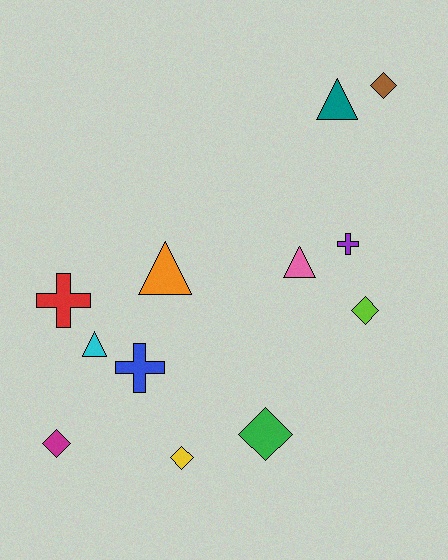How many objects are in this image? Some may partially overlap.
There are 12 objects.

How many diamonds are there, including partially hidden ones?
There are 5 diamonds.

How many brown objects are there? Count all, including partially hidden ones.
There is 1 brown object.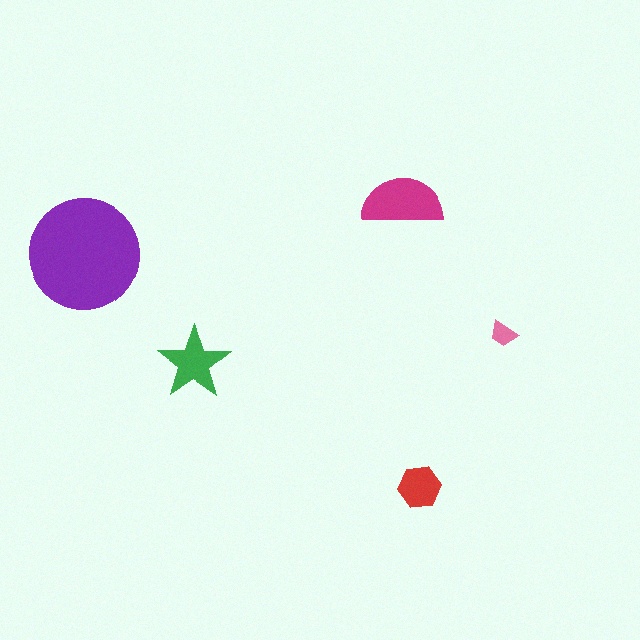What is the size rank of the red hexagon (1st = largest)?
4th.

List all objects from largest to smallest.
The purple circle, the magenta semicircle, the green star, the red hexagon, the pink trapezoid.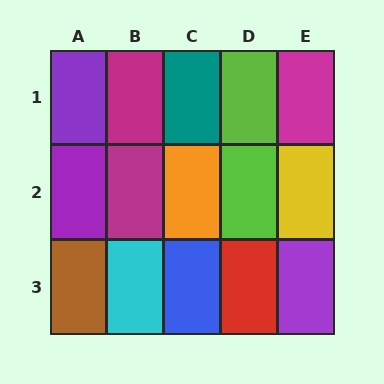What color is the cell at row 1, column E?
Magenta.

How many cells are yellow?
1 cell is yellow.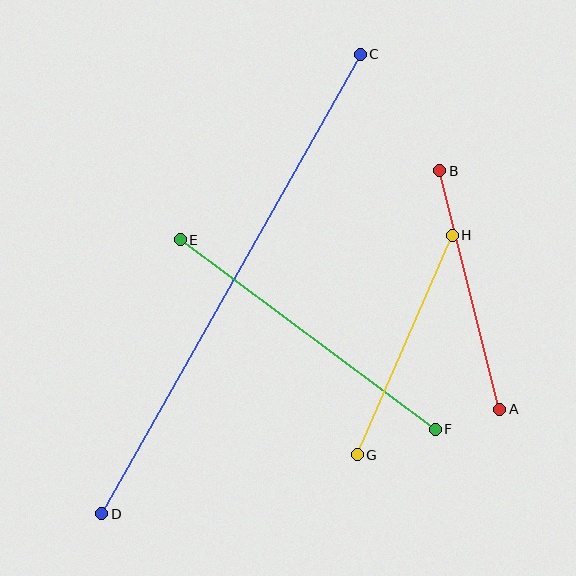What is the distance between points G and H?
The distance is approximately 239 pixels.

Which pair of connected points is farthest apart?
Points C and D are farthest apart.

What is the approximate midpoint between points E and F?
The midpoint is at approximately (308, 335) pixels.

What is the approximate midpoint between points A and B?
The midpoint is at approximately (470, 290) pixels.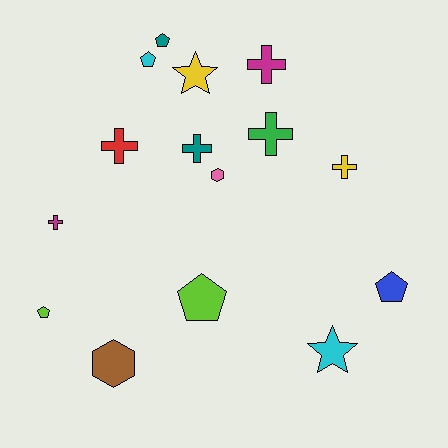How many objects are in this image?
There are 15 objects.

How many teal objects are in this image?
There are 2 teal objects.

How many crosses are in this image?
There are 6 crosses.